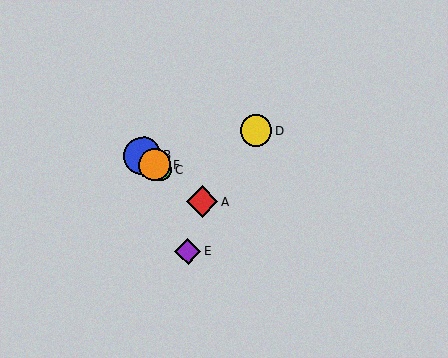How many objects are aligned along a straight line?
4 objects (A, B, C, F) are aligned along a straight line.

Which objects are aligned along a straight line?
Objects A, B, C, F are aligned along a straight line.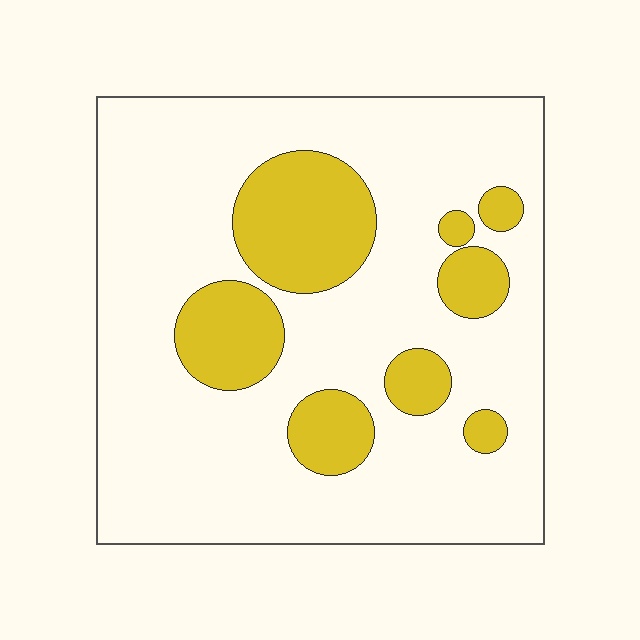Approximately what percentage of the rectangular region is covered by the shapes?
Approximately 20%.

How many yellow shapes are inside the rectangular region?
8.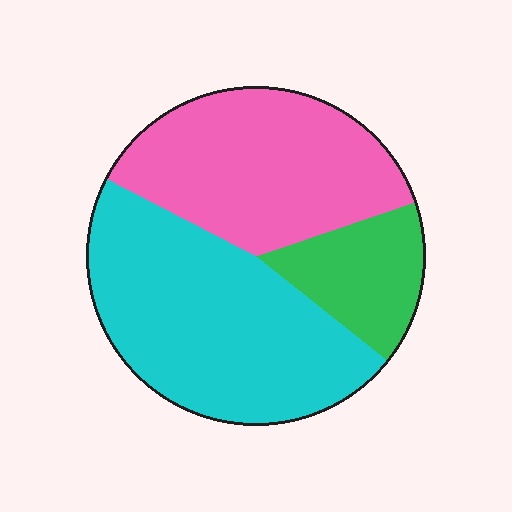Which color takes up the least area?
Green, at roughly 15%.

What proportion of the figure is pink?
Pink covers about 35% of the figure.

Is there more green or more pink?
Pink.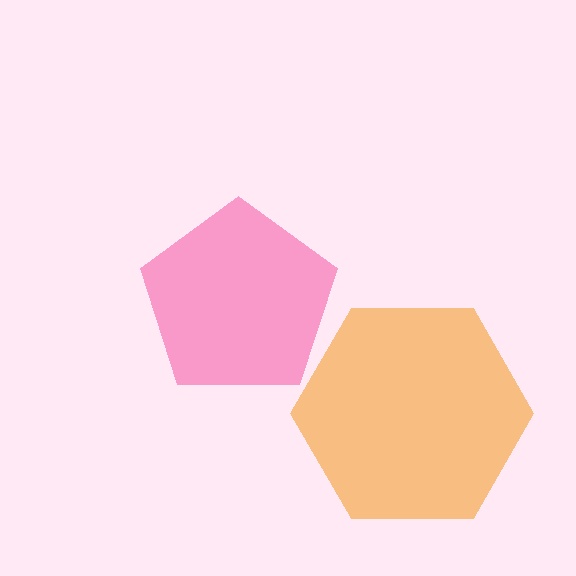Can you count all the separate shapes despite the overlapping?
Yes, there are 2 separate shapes.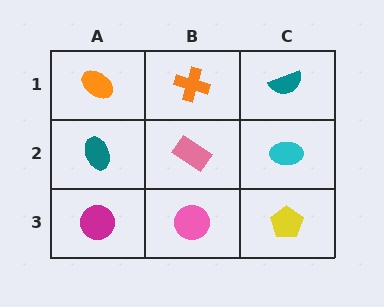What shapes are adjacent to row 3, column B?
A pink rectangle (row 2, column B), a magenta circle (row 3, column A), a yellow pentagon (row 3, column C).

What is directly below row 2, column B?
A pink circle.